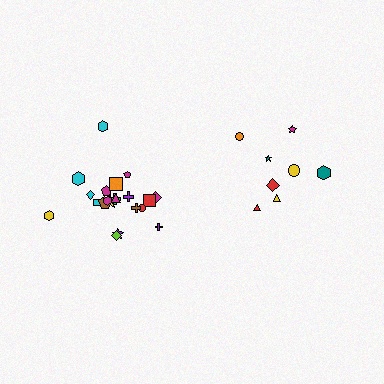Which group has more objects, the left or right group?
The left group.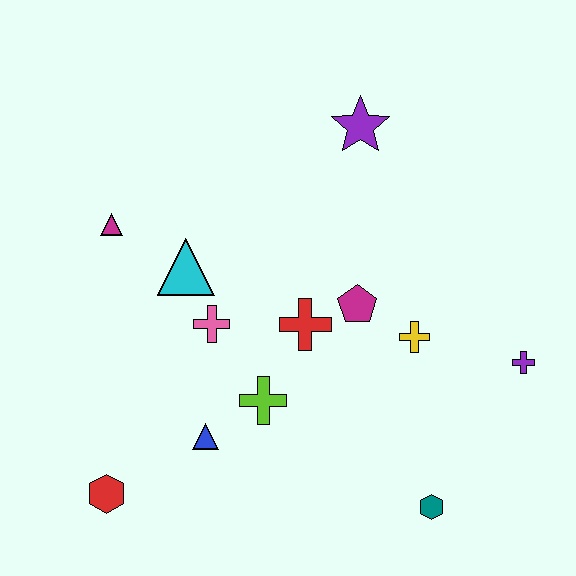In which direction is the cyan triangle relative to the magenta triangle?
The cyan triangle is to the right of the magenta triangle.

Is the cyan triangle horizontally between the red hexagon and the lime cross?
Yes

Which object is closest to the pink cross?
The cyan triangle is closest to the pink cross.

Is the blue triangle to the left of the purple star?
Yes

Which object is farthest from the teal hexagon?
The magenta triangle is farthest from the teal hexagon.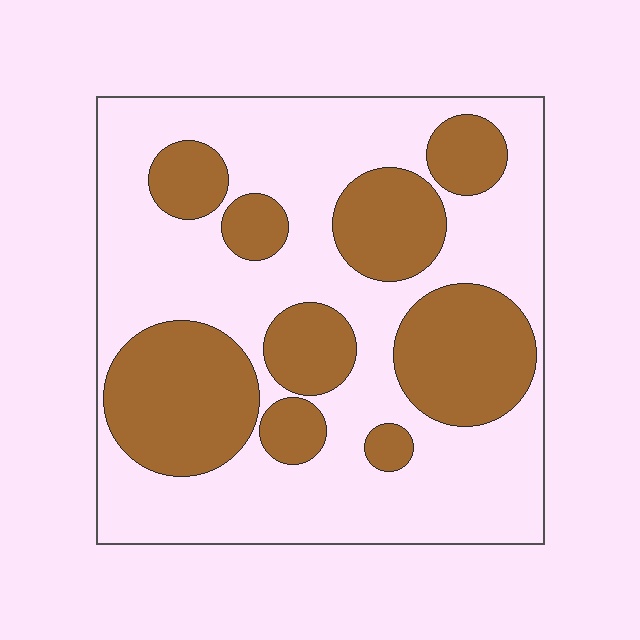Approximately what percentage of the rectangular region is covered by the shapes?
Approximately 35%.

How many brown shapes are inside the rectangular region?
9.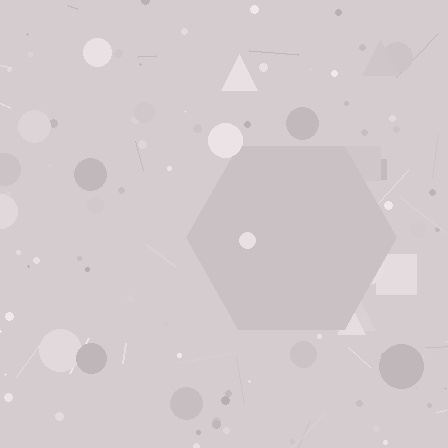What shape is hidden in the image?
A hexagon is hidden in the image.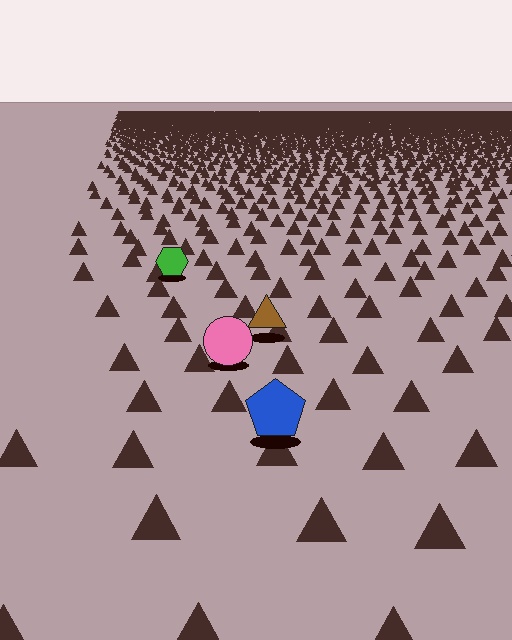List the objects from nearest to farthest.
From nearest to farthest: the blue pentagon, the pink circle, the brown triangle, the green hexagon.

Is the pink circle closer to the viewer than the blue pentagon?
No. The blue pentagon is closer — you can tell from the texture gradient: the ground texture is coarser near it.